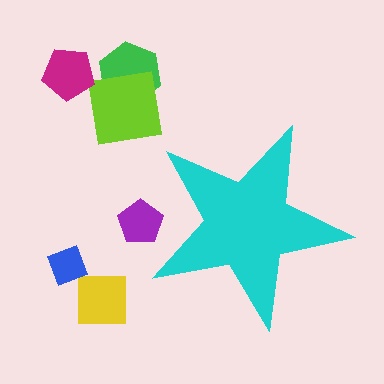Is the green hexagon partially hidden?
No, the green hexagon is fully visible.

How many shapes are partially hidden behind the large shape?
1 shape is partially hidden.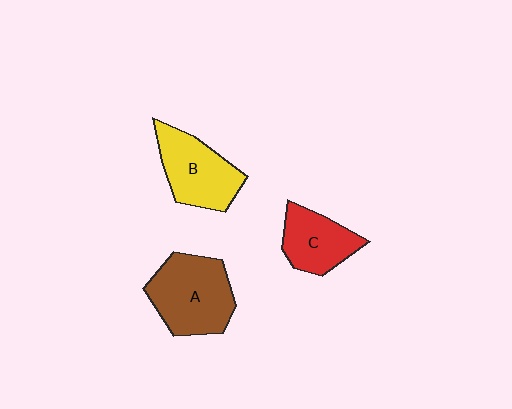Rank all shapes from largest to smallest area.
From largest to smallest: A (brown), B (yellow), C (red).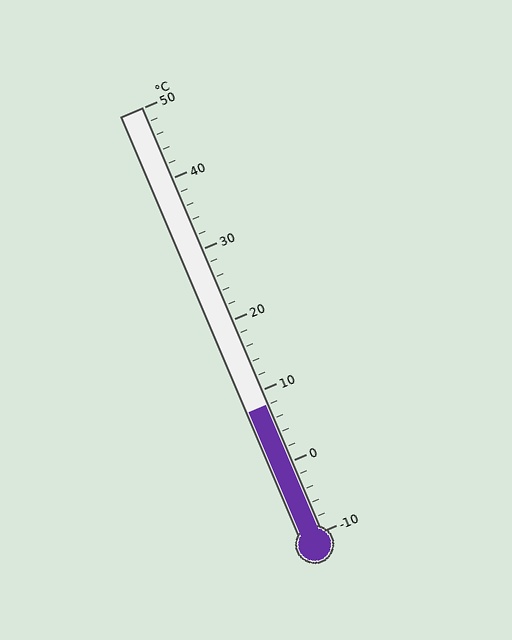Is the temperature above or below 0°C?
The temperature is above 0°C.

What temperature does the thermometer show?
The thermometer shows approximately 8°C.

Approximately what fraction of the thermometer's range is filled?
The thermometer is filled to approximately 30% of its range.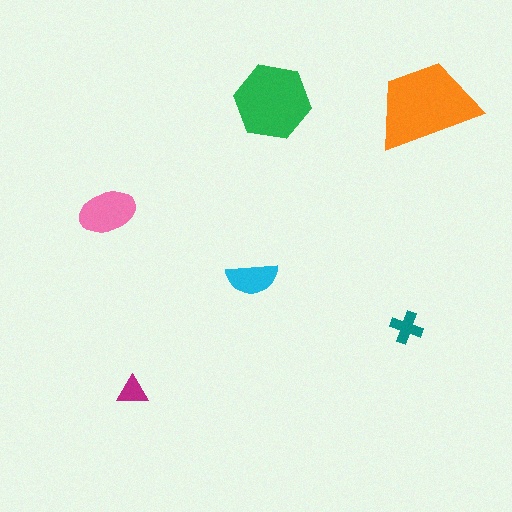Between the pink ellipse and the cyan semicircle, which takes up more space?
The pink ellipse.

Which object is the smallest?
The magenta triangle.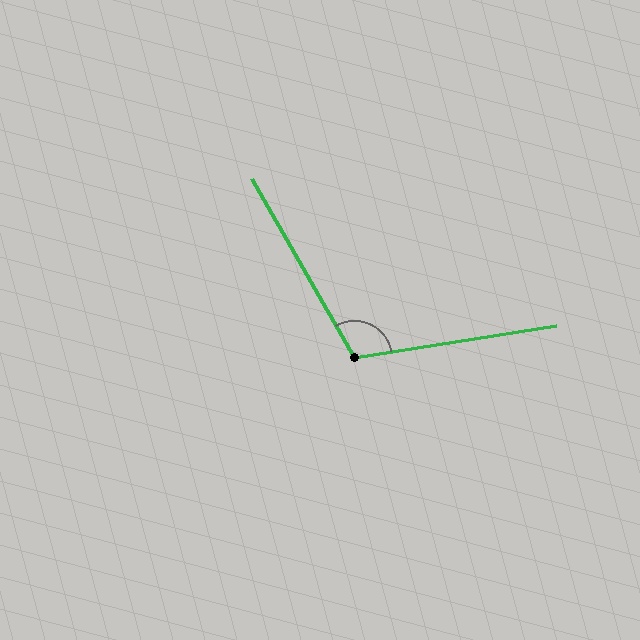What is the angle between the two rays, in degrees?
Approximately 111 degrees.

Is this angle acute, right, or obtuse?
It is obtuse.